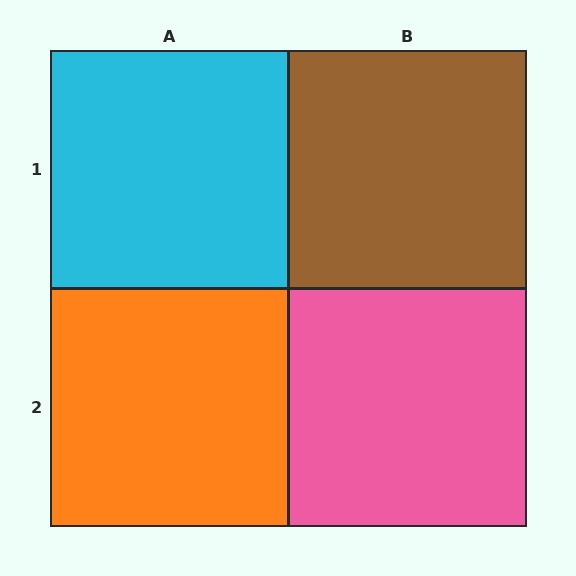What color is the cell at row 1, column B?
Brown.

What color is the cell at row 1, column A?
Cyan.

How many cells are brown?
1 cell is brown.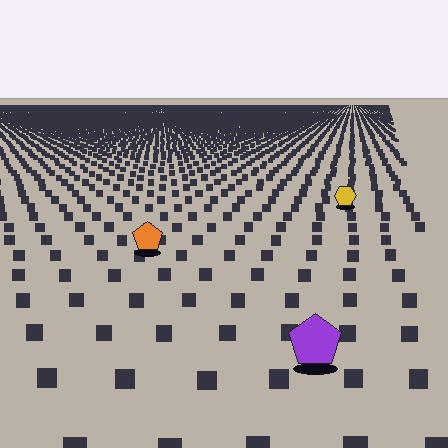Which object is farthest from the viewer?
The yellow hexagon is farthest from the viewer. It appears smaller and the ground texture around it is denser.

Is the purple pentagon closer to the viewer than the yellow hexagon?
Yes. The purple pentagon is closer — you can tell from the texture gradient: the ground texture is coarser near it.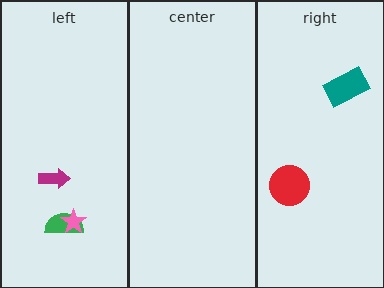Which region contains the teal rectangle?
The right region.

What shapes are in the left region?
The green semicircle, the magenta arrow, the pink star.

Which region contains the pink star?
The left region.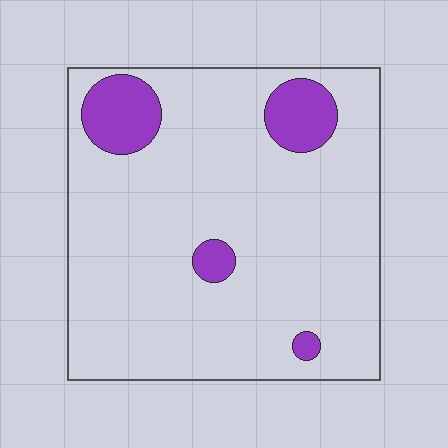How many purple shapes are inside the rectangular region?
4.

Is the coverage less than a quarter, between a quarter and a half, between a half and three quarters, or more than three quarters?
Less than a quarter.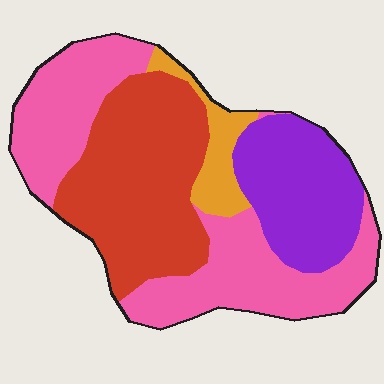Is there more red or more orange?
Red.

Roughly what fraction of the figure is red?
Red takes up between a sixth and a third of the figure.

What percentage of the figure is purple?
Purple covers about 20% of the figure.